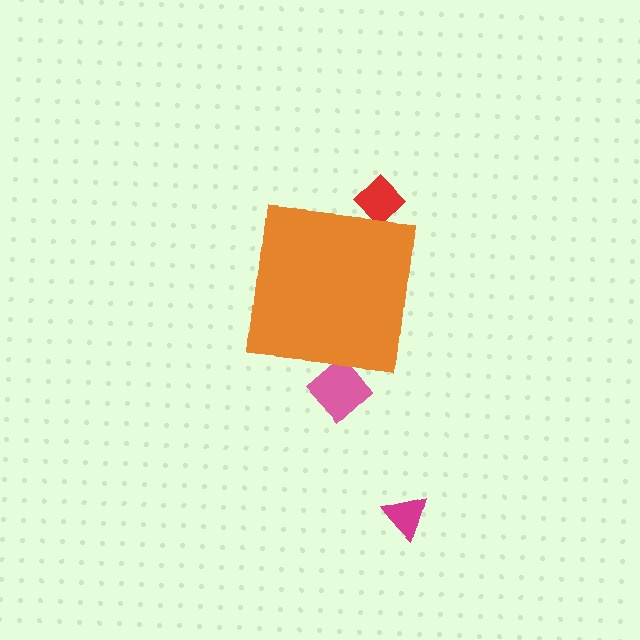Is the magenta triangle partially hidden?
No, the magenta triangle is fully visible.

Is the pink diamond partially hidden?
Yes, the pink diamond is partially hidden behind the orange square.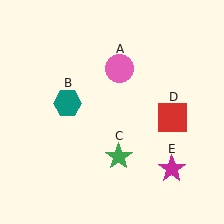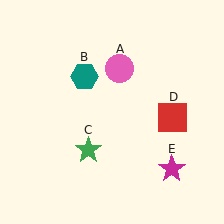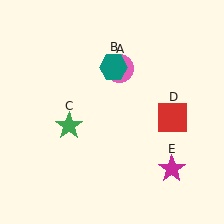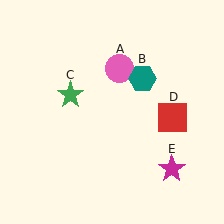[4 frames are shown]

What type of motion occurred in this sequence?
The teal hexagon (object B), green star (object C) rotated clockwise around the center of the scene.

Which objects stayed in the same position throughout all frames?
Pink circle (object A) and red square (object D) and magenta star (object E) remained stationary.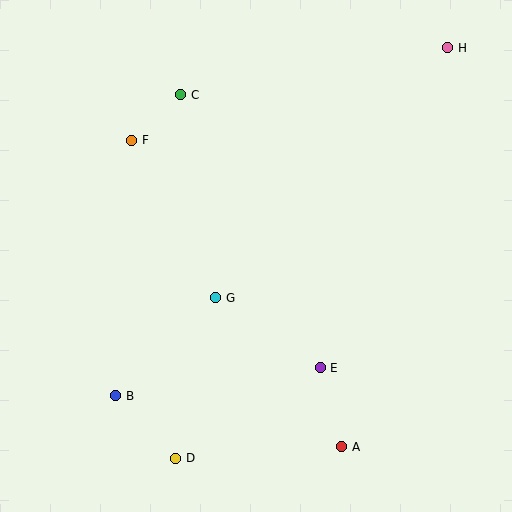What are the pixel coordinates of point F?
Point F is at (132, 140).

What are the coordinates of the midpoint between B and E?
The midpoint between B and E is at (218, 382).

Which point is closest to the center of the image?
Point G at (216, 298) is closest to the center.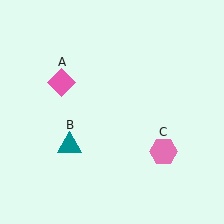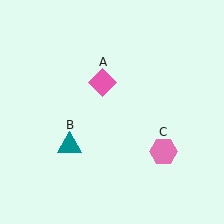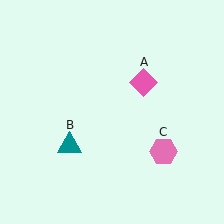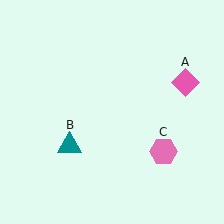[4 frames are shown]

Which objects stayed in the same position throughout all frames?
Teal triangle (object B) and pink hexagon (object C) remained stationary.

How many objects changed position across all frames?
1 object changed position: pink diamond (object A).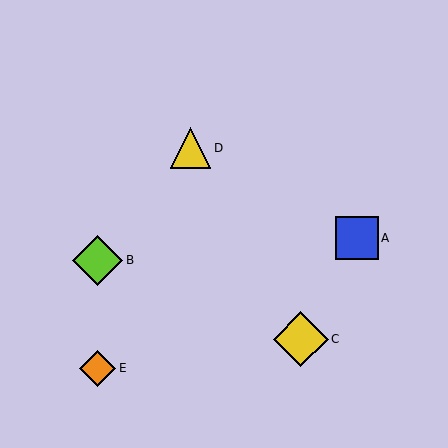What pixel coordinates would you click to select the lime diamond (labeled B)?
Click at (97, 260) to select the lime diamond B.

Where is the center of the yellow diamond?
The center of the yellow diamond is at (301, 339).